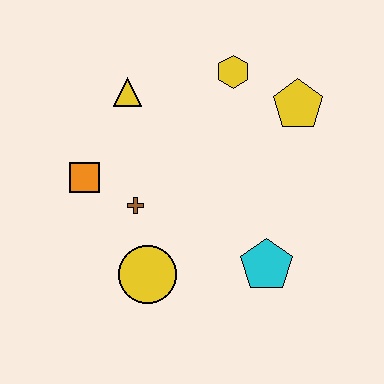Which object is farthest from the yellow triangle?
The cyan pentagon is farthest from the yellow triangle.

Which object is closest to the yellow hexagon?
The yellow pentagon is closest to the yellow hexagon.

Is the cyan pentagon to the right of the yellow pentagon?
No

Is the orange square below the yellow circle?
No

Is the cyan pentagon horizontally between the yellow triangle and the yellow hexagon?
No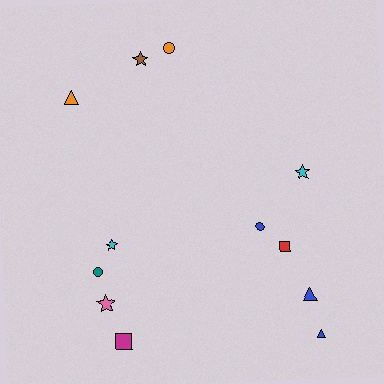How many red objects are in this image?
There is 1 red object.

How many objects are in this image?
There are 12 objects.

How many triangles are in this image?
There are 3 triangles.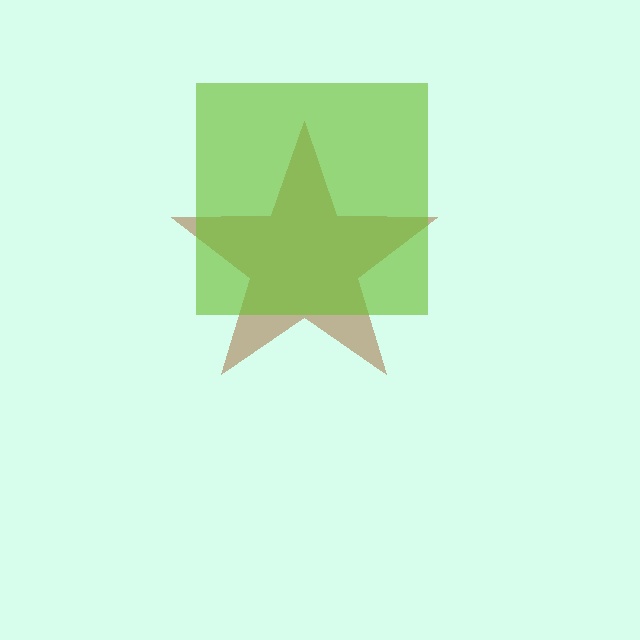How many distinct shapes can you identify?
There are 2 distinct shapes: a brown star, a lime square.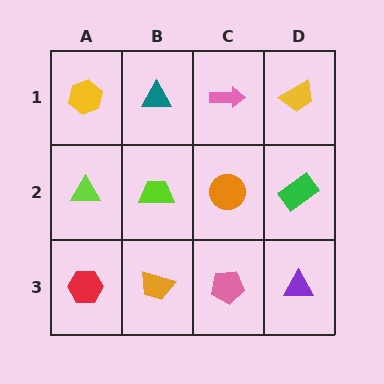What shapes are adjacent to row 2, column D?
A yellow trapezoid (row 1, column D), a purple triangle (row 3, column D), an orange circle (row 2, column C).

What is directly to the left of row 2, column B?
A lime triangle.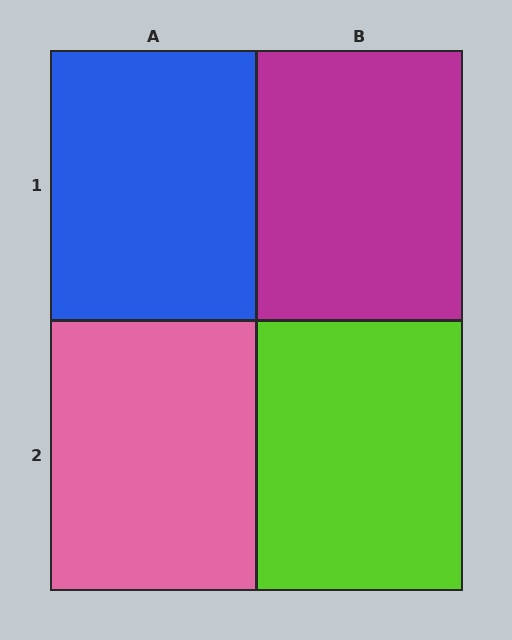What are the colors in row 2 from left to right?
Pink, lime.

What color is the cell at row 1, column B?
Magenta.